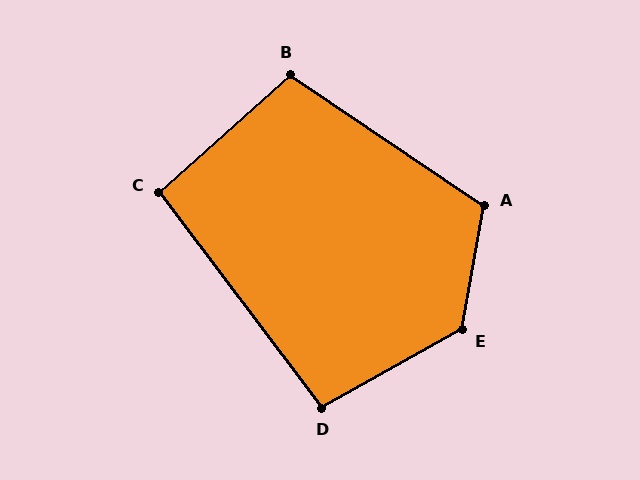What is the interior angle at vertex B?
Approximately 104 degrees (obtuse).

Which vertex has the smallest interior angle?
C, at approximately 95 degrees.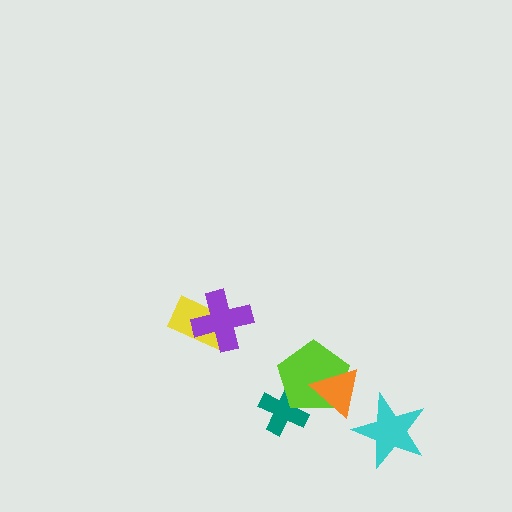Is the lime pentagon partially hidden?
Yes, it is partially covered by another shape.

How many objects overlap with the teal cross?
1 object overlaps with the teal cross.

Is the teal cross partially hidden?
Yes, it is partially covered by another shape.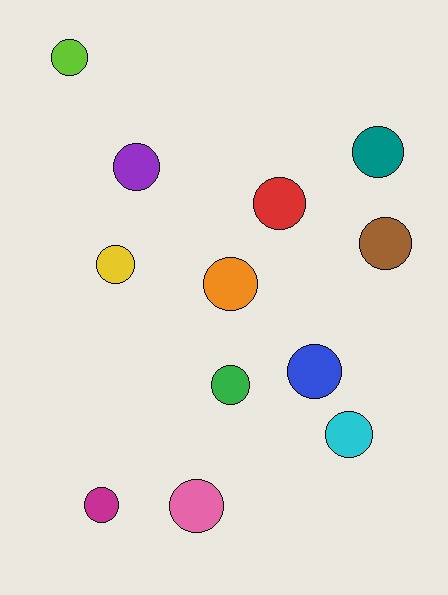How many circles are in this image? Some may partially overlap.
There are 12 circles.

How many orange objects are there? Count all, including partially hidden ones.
There is 1 orange object.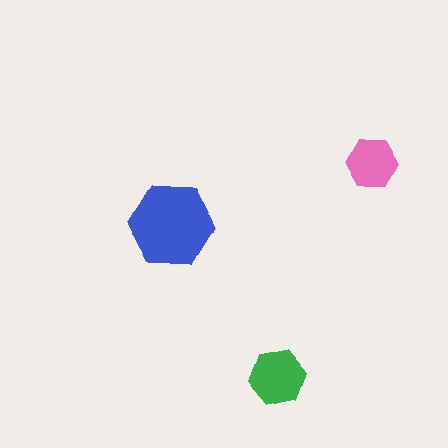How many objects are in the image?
There are 3 objects in the image.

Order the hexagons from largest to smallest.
the blue one, the green one, the pink one.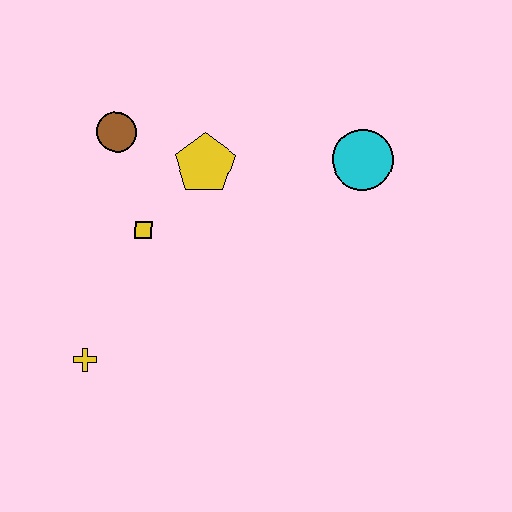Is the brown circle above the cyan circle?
Yes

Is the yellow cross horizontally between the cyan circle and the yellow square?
No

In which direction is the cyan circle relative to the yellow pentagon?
The cyan circle is to the right of the yellow pentagon.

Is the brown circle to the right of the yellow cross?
Yes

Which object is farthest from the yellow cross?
The cyan circle is farthest from the yellow cross.